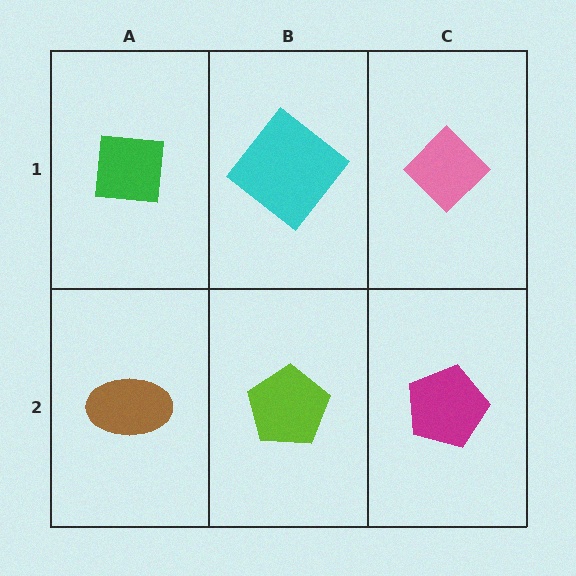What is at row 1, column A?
A green square.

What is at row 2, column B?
A lime pentagon.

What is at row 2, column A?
A brown ellipse.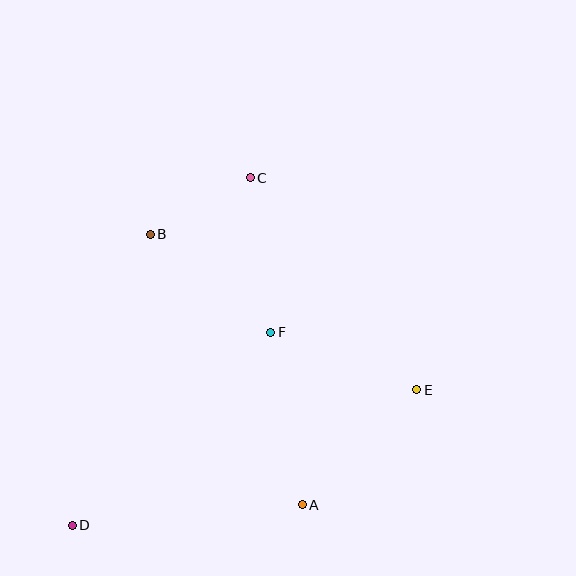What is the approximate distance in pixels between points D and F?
The distance between D and F is approximately 277 pixels.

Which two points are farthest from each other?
Points C and D are farthest from each other.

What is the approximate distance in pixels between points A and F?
The distance between A and F is approximately 175 pixels.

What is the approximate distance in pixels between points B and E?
The distance between B and E is approximately 308 pixels.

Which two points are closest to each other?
Points B and C are closest to each other.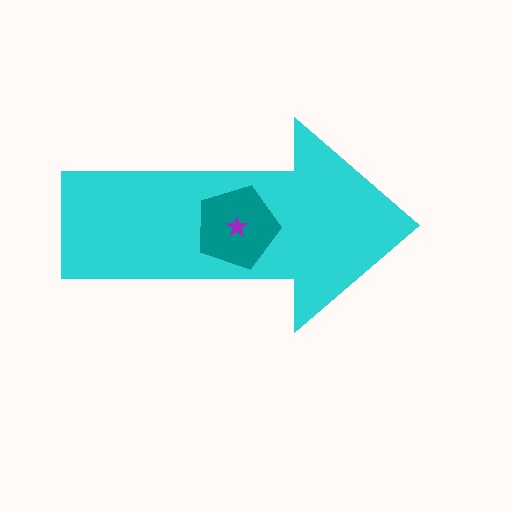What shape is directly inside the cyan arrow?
The teal pentagon.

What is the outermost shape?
The cyan arrow.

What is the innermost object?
The purple star.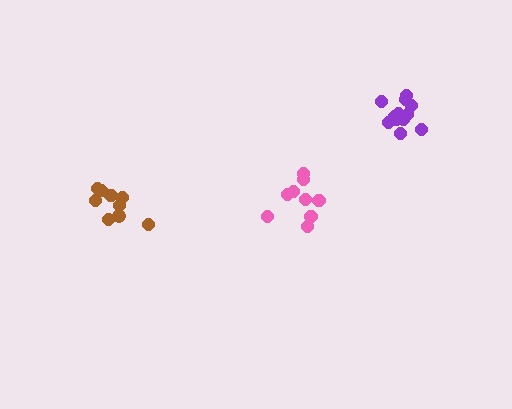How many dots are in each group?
Group 1: 9 dots, Group 2: 10 dots, Group 3: 13 dots (32 total).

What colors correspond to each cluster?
The clusters are colored: pink, brown, purple.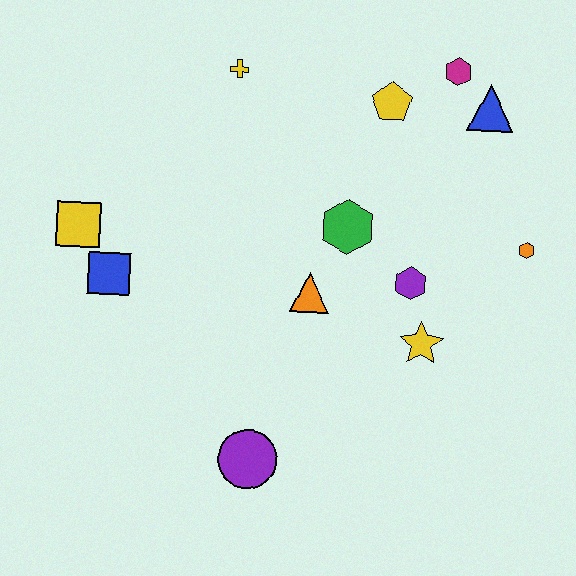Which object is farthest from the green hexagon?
The yellow square is farthest from the green hexagon.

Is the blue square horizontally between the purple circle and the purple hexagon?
No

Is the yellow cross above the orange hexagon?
Yes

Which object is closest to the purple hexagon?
The yellow star is closest to the purple hexagon.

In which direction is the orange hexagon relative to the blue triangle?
The orange hexagon is below the blue triangle.